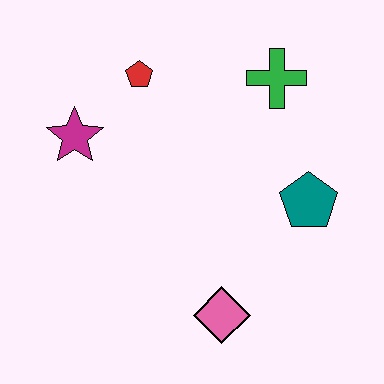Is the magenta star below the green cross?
Yes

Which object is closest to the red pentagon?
The magenta star is closest to the red pentagon.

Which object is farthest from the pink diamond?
The red pentagon is farthest from the pink diamond.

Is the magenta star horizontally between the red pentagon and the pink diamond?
No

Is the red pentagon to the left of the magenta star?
No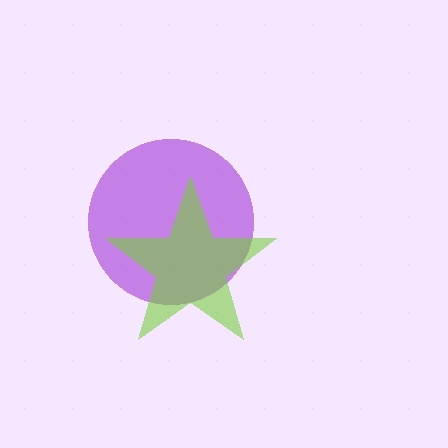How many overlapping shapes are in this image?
There are 2 overlapping shapes in the image.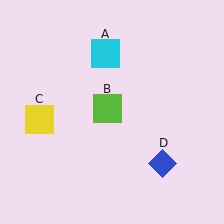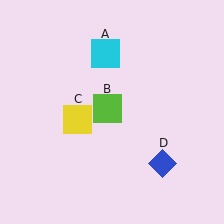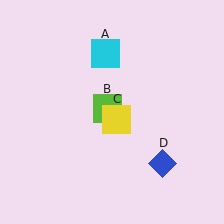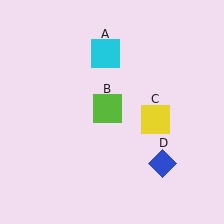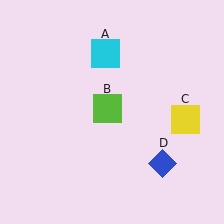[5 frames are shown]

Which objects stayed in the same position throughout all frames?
Cyan square (object A) and lime square (object B) and blue diamond (object D) remained stationary.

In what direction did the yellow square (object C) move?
The yellow square (object C) moved right.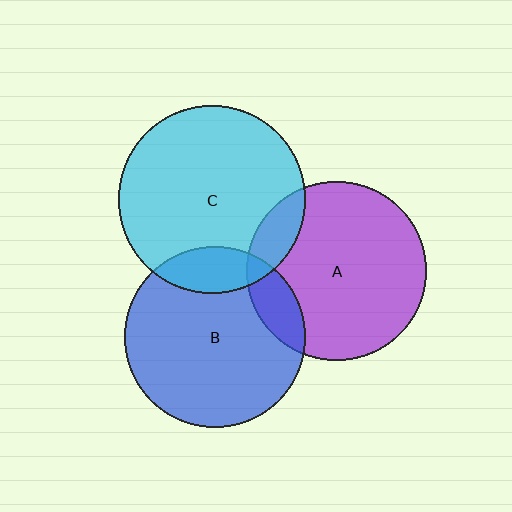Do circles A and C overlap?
Yes.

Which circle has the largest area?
Circle C (cyan).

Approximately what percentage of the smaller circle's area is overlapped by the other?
Approximately 10%.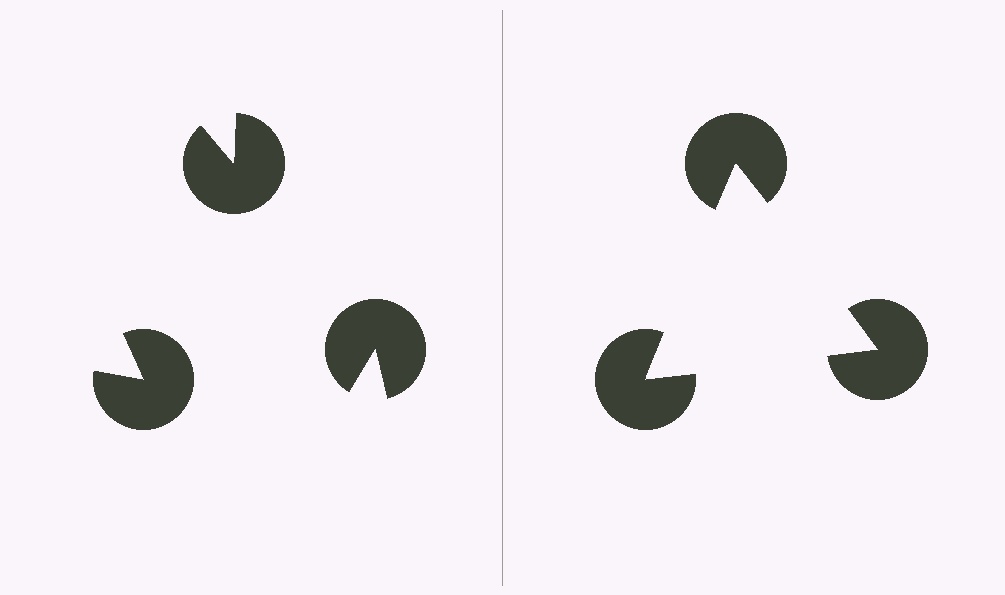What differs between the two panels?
The pac-man discs are positioned identically on both sides; only the wedge orientations differ. On the right they align to a triangle; on the left they are misaligned.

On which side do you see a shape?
An illusory triangle appears on the right side. On the left side the wedge cuts are rotated, so no coherent shape forms.